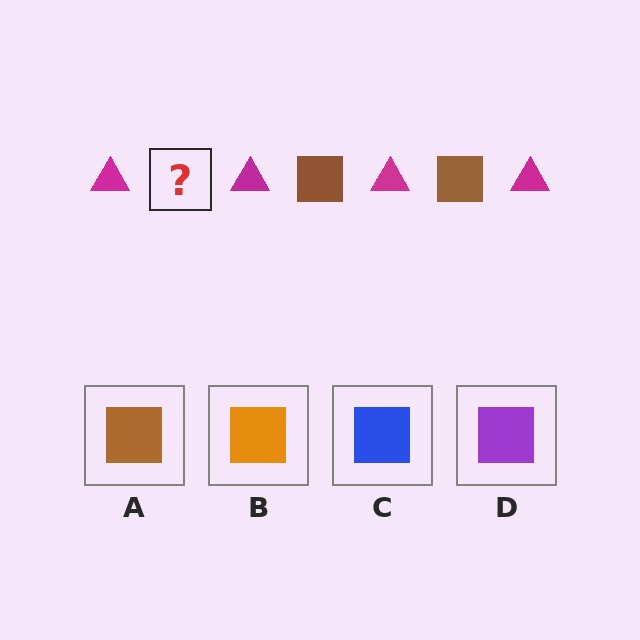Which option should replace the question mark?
Option A.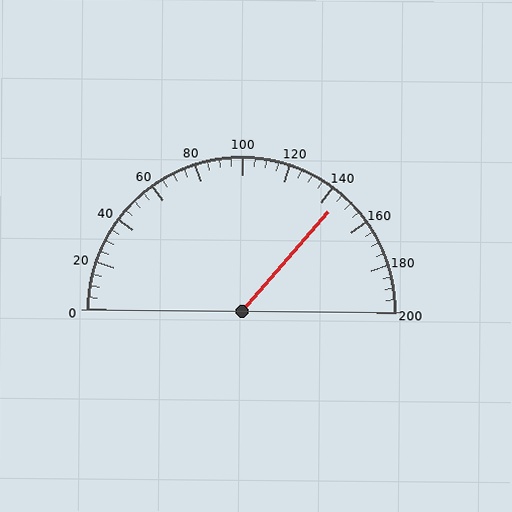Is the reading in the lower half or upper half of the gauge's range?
The reading is in the upper half of the range (0 to 200).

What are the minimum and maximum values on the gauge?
The gauge ranges from 0 to 200.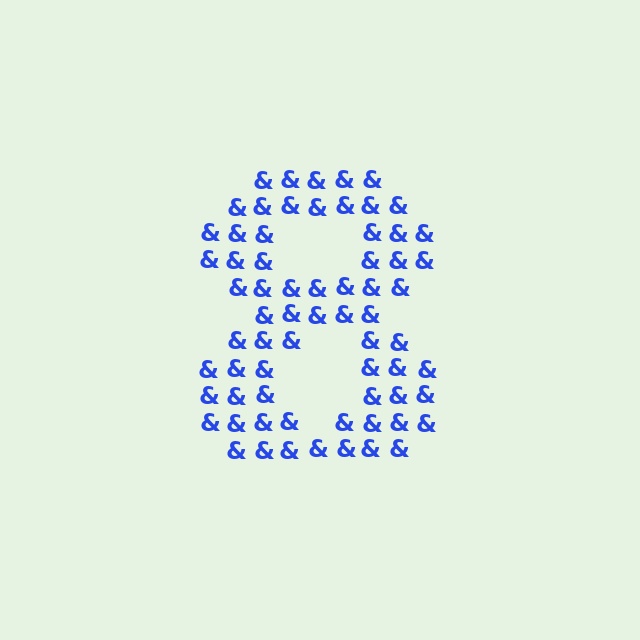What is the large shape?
The large shape is the digit 8.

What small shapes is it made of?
It is made of small ampersands.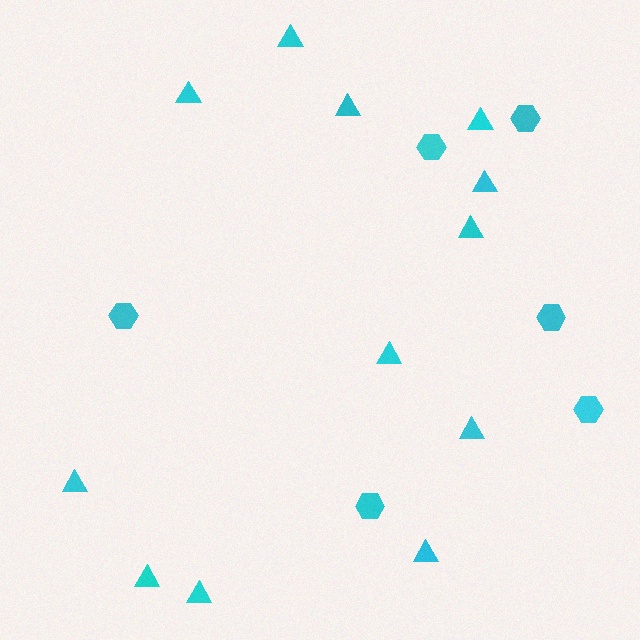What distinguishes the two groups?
There are 2 groups: one group of triangles (12) and one group of hexagons (6).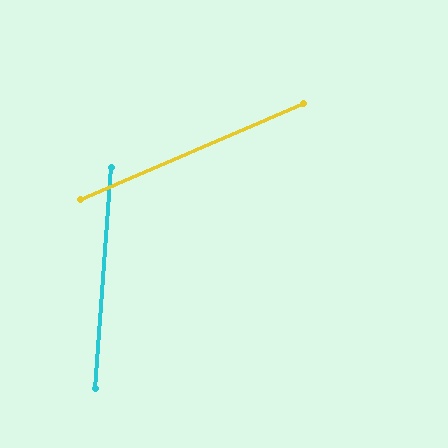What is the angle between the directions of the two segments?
Approximately 63 degrees.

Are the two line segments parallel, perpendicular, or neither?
Neither parallel nor perpendicular — they differ by about 63°.